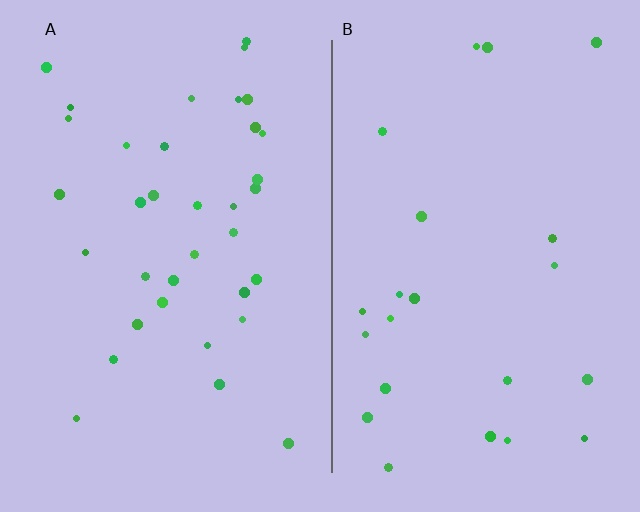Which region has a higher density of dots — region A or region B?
A (the left).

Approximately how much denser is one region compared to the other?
Approximately 1.6× — region A over region B.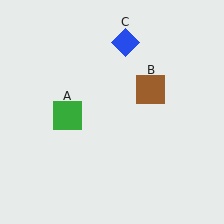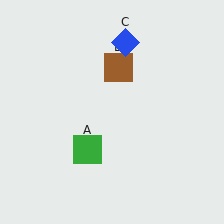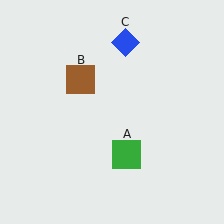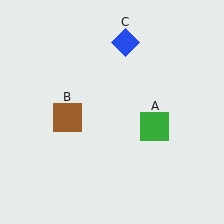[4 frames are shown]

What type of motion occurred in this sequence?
The green square (object A), brown square (object B) rotated counterclockwise around the center of the scene.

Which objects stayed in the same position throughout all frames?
Blue diamond (object C) remained stationary.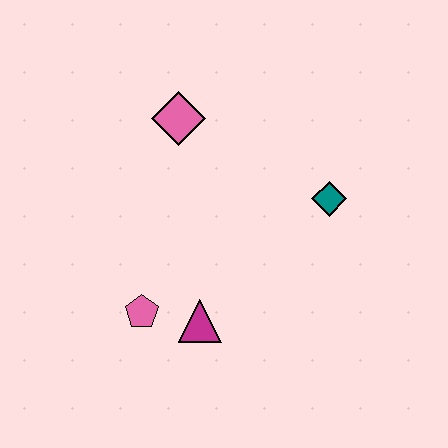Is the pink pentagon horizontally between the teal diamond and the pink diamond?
No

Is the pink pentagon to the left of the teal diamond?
Yes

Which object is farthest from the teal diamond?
The pink pentagon is farthest from the teal diamond.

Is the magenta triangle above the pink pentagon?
No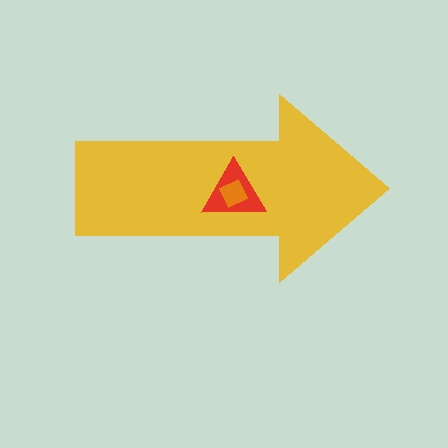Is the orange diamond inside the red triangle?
Yes.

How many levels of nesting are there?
3.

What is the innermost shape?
The orange diamond.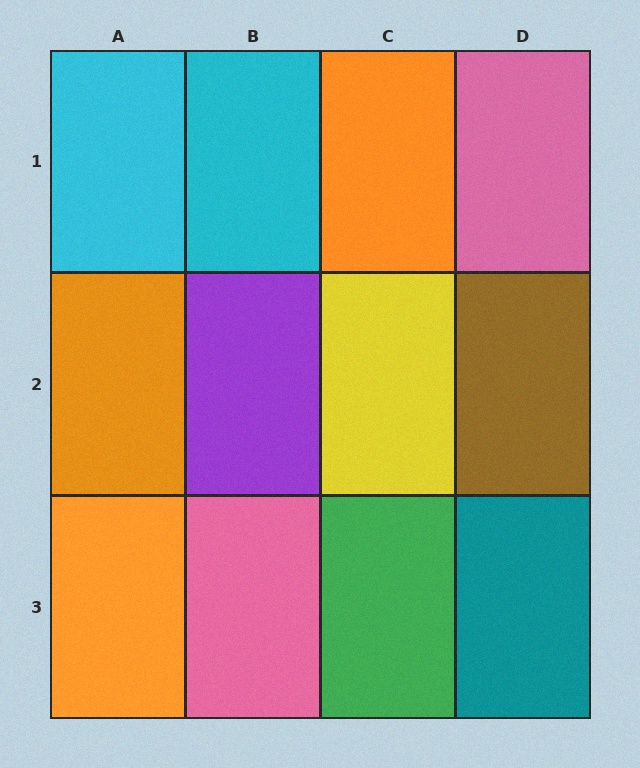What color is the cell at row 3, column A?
Orange.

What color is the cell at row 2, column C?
Yellow.